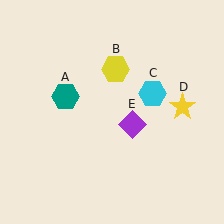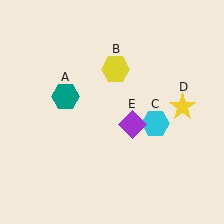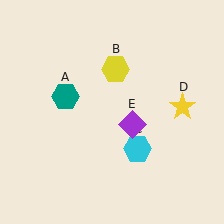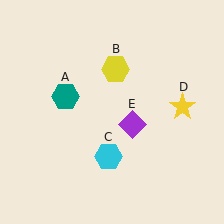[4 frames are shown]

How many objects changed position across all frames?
1 object changed position: cyan hexagon (object C).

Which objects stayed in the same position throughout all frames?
Teal hexagon (object A) and yellow hexagon (object B) and yellow star (object D) and purple diamond (object E) remained stationary.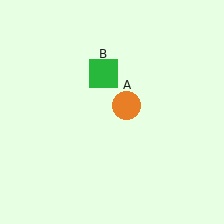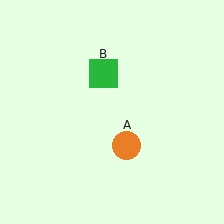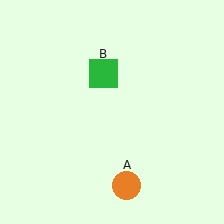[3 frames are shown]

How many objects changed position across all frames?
1 object changed position: orange circle (object A).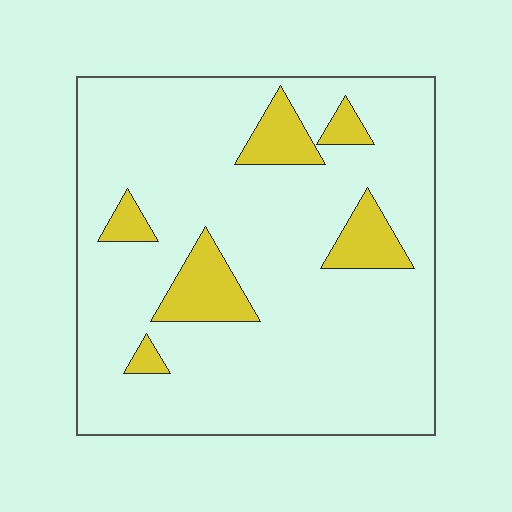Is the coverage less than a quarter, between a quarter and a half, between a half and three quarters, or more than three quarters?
Less than a quarter.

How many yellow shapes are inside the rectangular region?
6.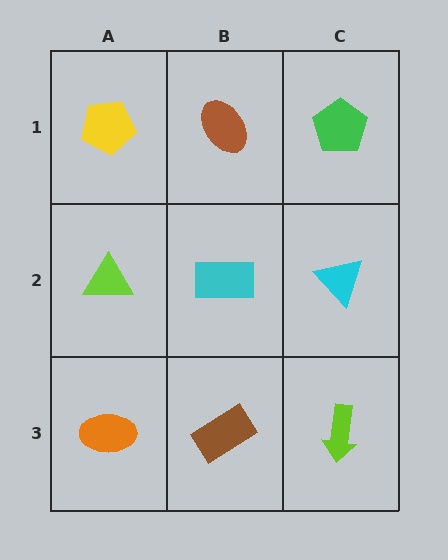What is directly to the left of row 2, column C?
A cyan rectangle.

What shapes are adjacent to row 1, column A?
A lime triangle (row 2, column A), a brown ellipse (row 1, column B).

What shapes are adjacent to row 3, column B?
A cyan rectangle (row 2, column B), an orange ellipse (row 3, column A), a lime arrow (row 3, column C).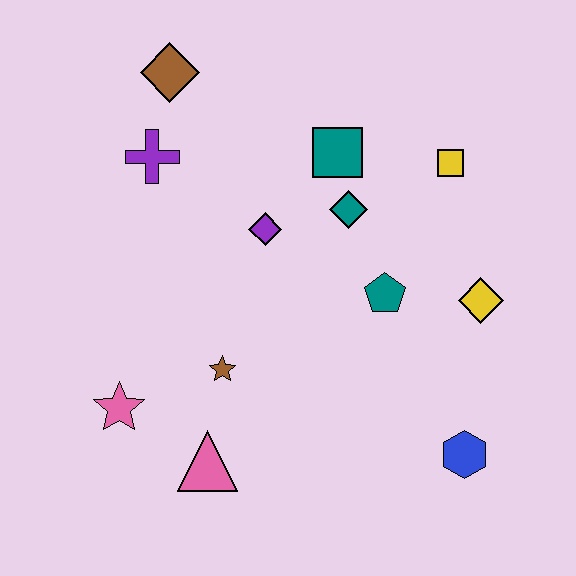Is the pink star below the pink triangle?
No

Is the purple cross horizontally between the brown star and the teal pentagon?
No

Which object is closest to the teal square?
The teal diamond is closest to the teal square.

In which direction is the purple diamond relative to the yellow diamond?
The purple diamond is to the left of the yellow diamond.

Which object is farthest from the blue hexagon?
The brown diamond is farthest from the blue hexagon.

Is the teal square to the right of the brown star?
Yes